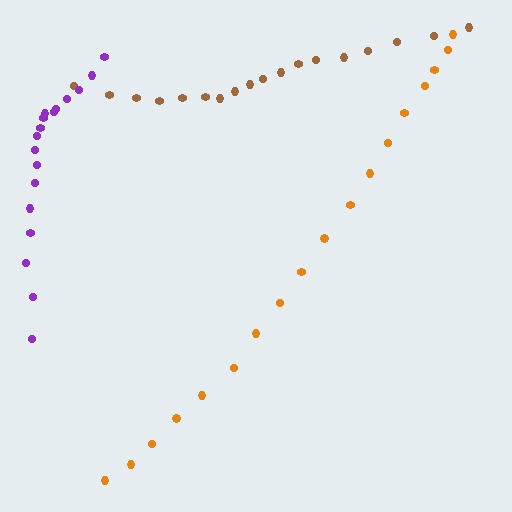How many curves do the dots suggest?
There are 3 distinct paths.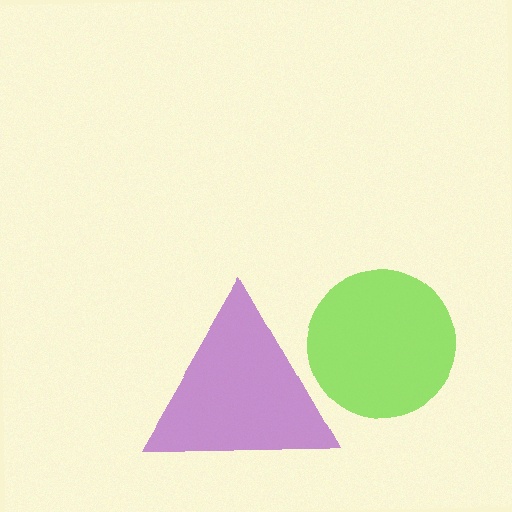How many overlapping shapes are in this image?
There are 2 overlapping shapes in the image.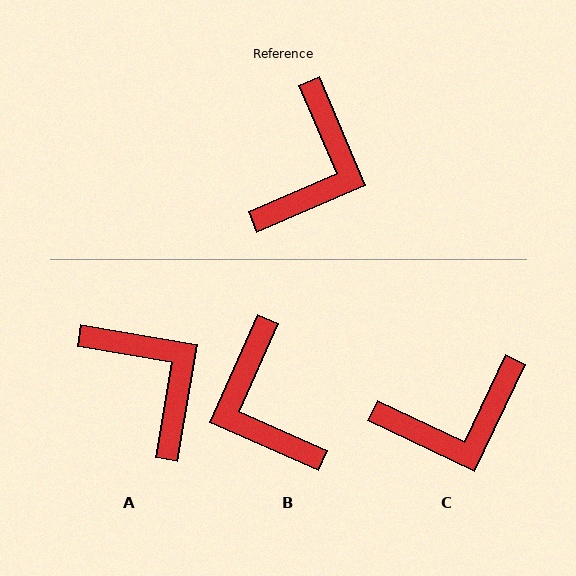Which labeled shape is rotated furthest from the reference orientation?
B, about 137 degrees away.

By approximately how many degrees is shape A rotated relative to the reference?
Approximately 57 degrees counter-clockwise.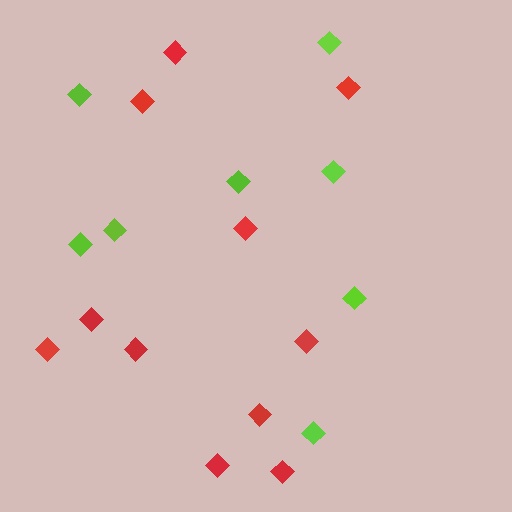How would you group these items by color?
There are 2 groups: one group of red diamonds (11) and one group of lime diamonds (8).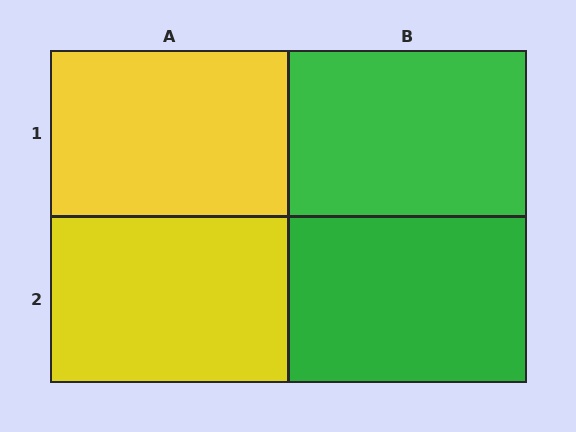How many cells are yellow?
2 cells are yellow.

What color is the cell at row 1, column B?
Green.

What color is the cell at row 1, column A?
Yellow.